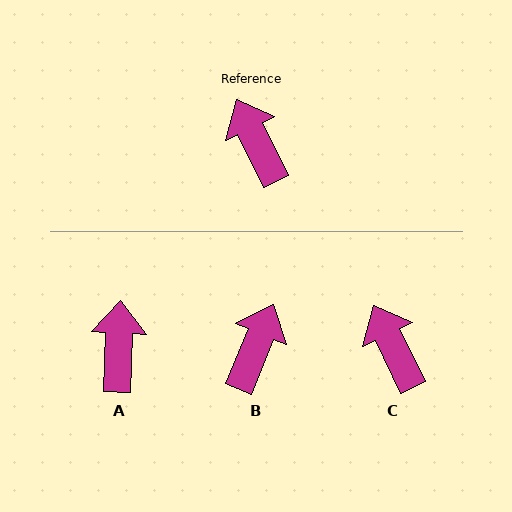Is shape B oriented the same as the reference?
No, it is off by about 48 degrees.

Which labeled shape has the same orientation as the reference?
C.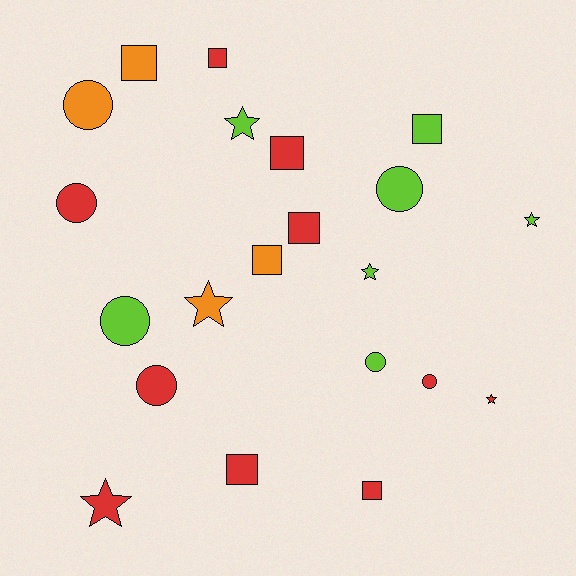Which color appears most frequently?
Red, with 10 objects.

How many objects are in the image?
There are 21 objects.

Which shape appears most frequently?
Square, with 8 objects.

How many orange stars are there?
There is 1 orange star.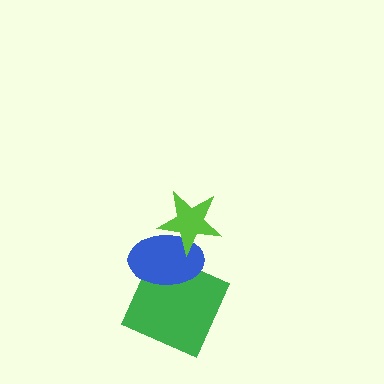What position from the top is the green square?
The green square is 3rd from the top.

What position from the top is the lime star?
The lime star is 1st from the top.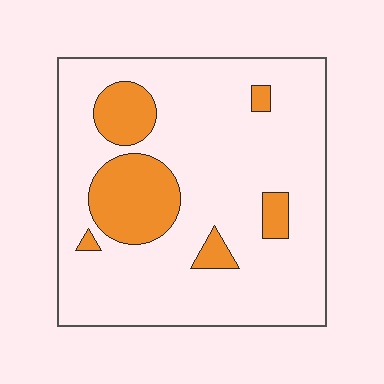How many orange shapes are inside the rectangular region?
6.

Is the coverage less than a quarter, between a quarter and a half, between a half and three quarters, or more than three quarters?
Less than a quarter.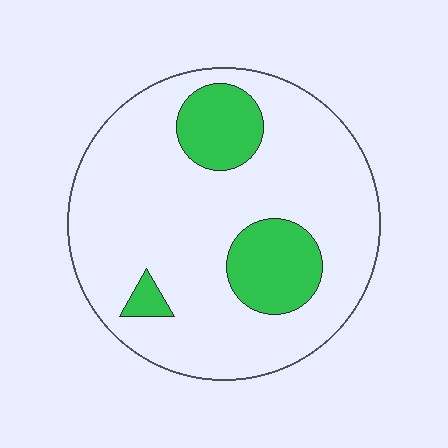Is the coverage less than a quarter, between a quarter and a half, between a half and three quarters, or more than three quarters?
Less than a quarter.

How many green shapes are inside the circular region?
3.